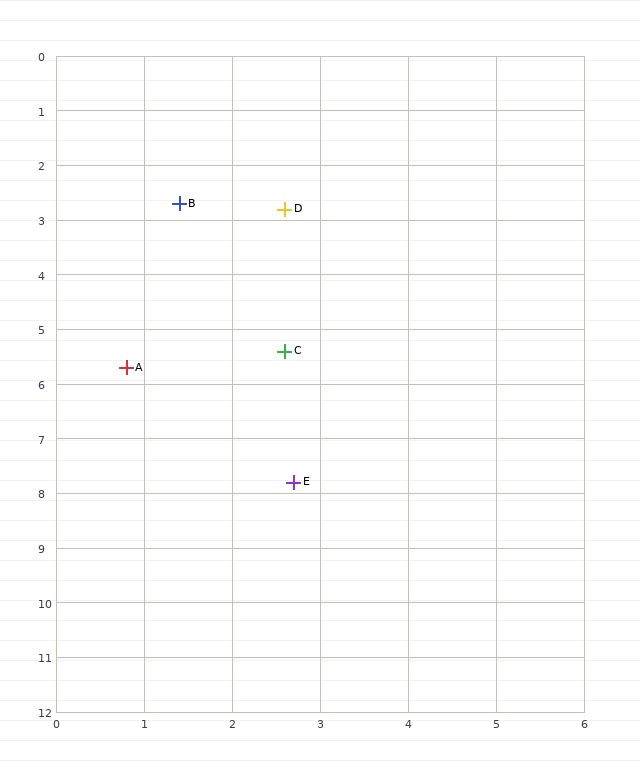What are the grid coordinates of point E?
Point E is at approximately (2.7, 7.8).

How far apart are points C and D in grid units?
Points C and D are about 2.6 grid units apart.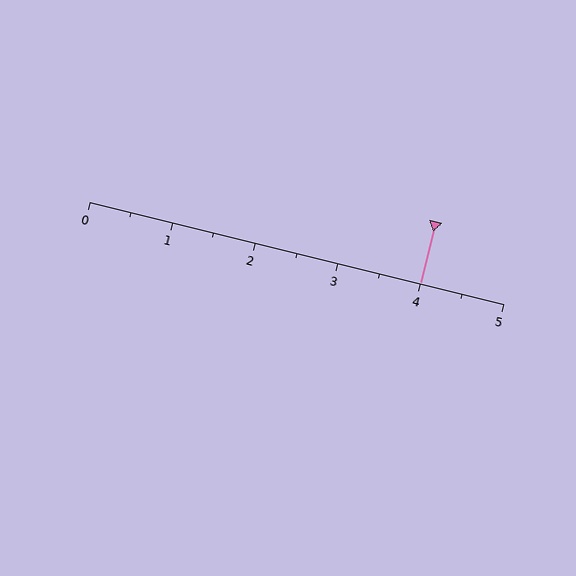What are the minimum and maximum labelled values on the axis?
The axis runs from 0 to 5.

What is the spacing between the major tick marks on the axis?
The major ticks are spaced 1 apart.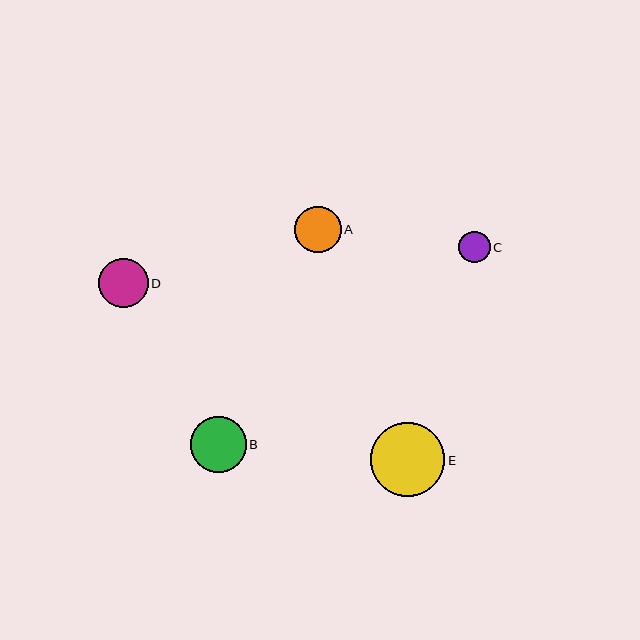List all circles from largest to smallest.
From largest to smallest: E, B, D, A, C.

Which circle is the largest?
Circle E is the largest with a size of approximately 74 pixels.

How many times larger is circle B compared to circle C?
Circle B is approximately 1.8 times the size of circle C.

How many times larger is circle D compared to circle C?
Circle D is approximately 1.6 times the size of circle C.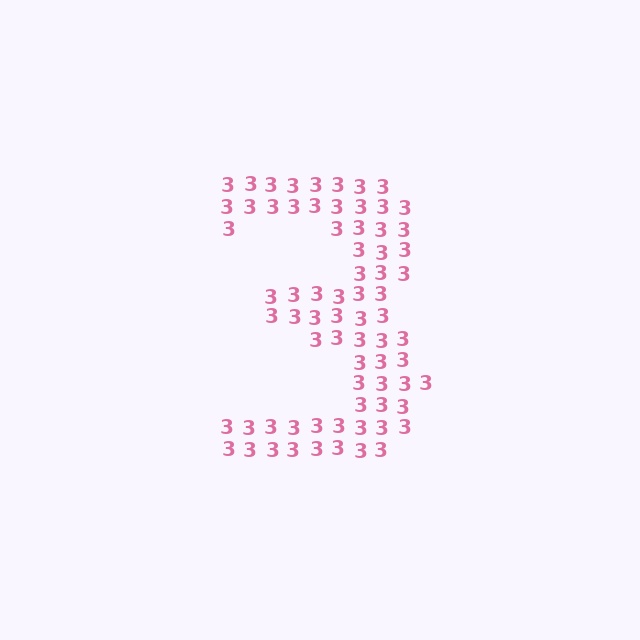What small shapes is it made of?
It is made of small digit 3's.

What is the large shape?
The large shape is the digit 3.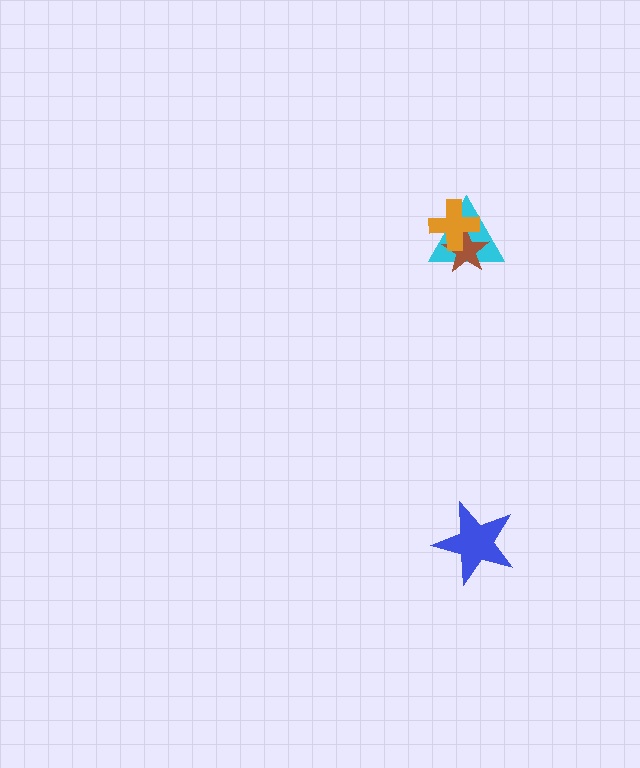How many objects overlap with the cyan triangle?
2 objects overlap with the cyan triangle.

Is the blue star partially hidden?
No, no other shape covers it.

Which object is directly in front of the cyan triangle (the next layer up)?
The brown star is directly in front of the cyan triangle.